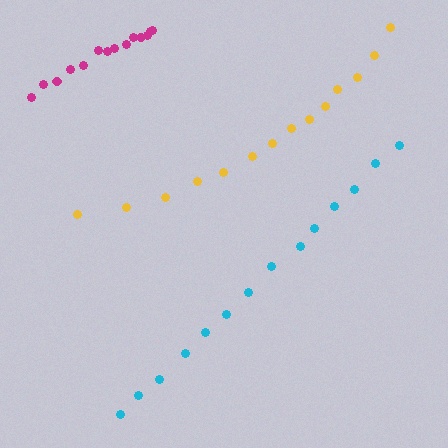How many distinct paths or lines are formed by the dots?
There are 3 distinct paths.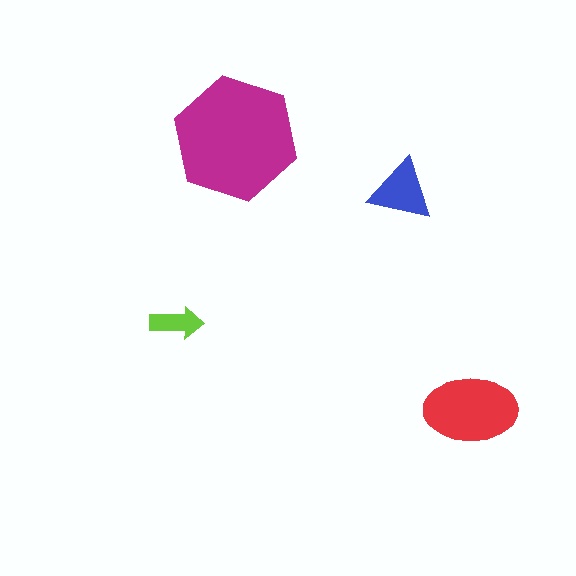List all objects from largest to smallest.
The magenta hexagon, the red ellipse, the blue triangle, the lime arrow.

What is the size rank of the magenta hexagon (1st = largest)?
1st.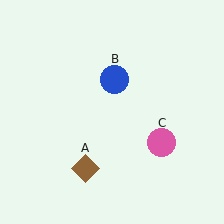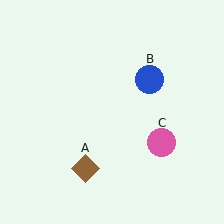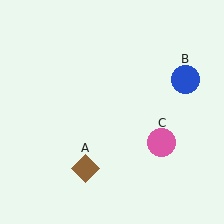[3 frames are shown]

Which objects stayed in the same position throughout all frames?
Brown diamond (object A) and pink circle (object C) remained stationary.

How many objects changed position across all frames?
1 object changed position: blue circle (object B).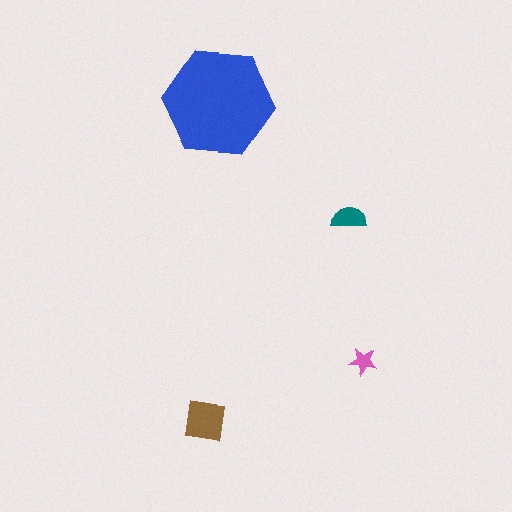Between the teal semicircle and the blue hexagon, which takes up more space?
The blue hexagon.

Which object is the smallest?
The pink star.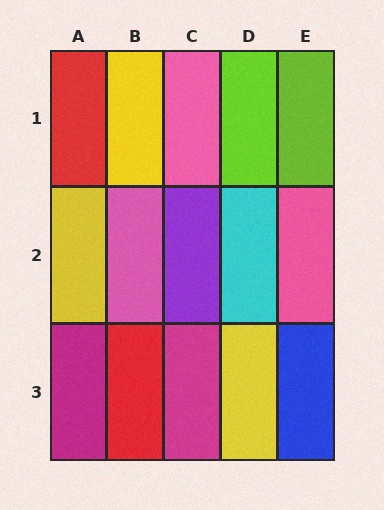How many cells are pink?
3 cells are pink.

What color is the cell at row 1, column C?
Pink.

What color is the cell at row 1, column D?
Lime.